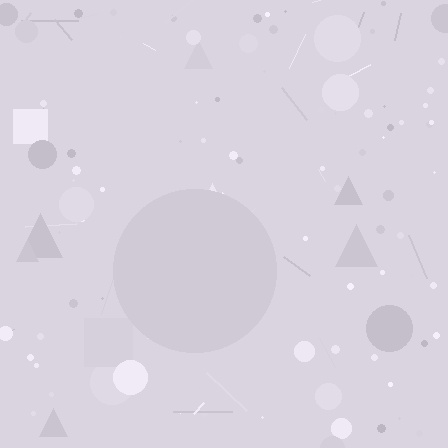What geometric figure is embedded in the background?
A circle is embedded in the background.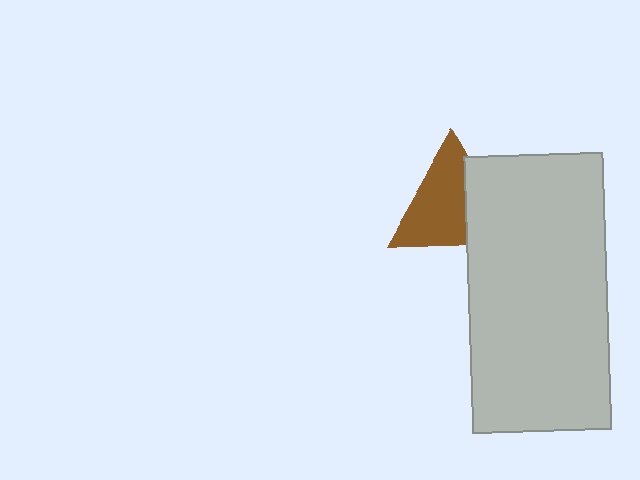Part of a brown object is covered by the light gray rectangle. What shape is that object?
It is a triangle.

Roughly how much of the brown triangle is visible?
Most of it is visible (roughly 65%).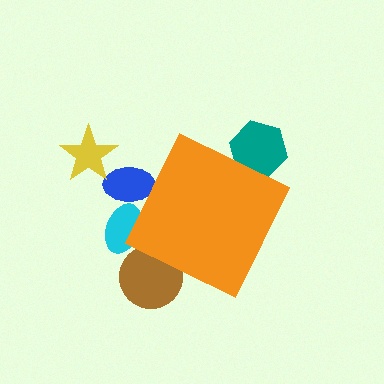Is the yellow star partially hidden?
No, the yellow star is fully visible.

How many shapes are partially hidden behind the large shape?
4 shapes are partially hidden.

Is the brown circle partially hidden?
Yes, the brown circle is partially hidden behind the orange diamond.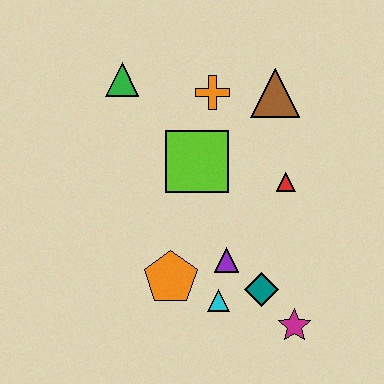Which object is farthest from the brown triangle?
The magenta star is farthest from the brown triangle.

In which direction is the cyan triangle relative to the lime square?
The cyan triangle is below the lime square.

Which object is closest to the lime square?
The orange cross is closest to the lime square.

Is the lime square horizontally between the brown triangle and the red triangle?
No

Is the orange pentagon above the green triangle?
No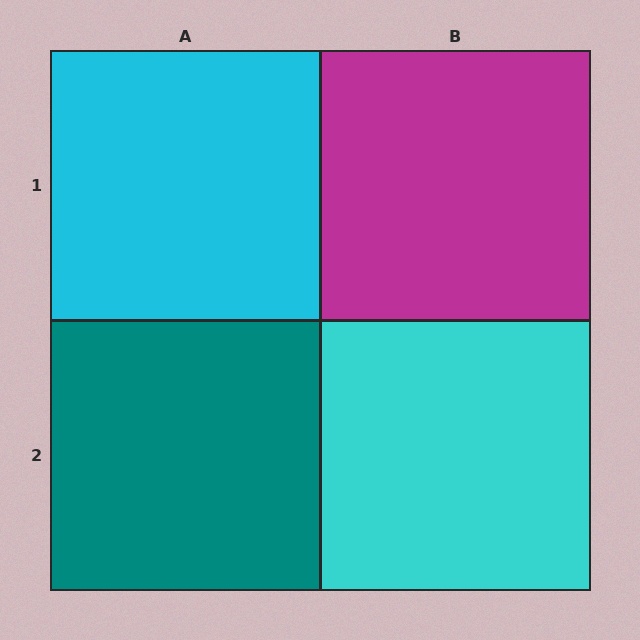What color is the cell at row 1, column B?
Magenta.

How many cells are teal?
1 cell is teal.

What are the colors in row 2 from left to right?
Teal, cyan.